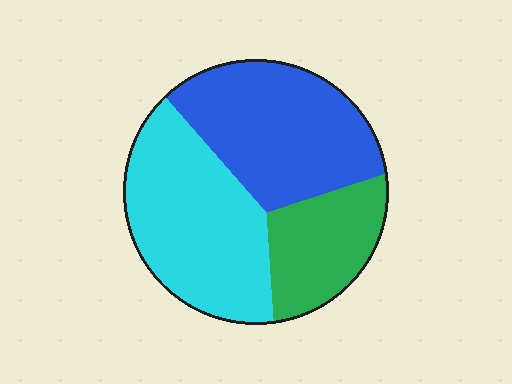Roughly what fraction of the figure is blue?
Blue takes up about three eighths (3/8) of the figure.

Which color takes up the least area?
Green, at roughly 20%.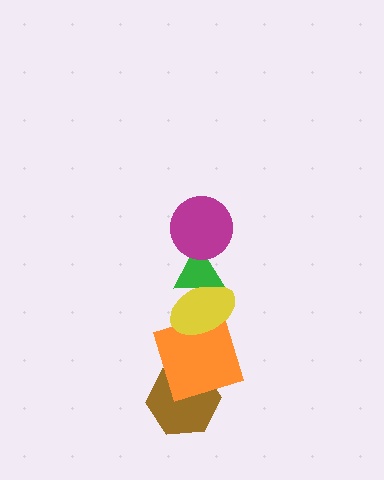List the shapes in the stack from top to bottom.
From top to bottom: the magenta circle, the green triangle, the yellow ellipse, the orange square, the brown hexagon.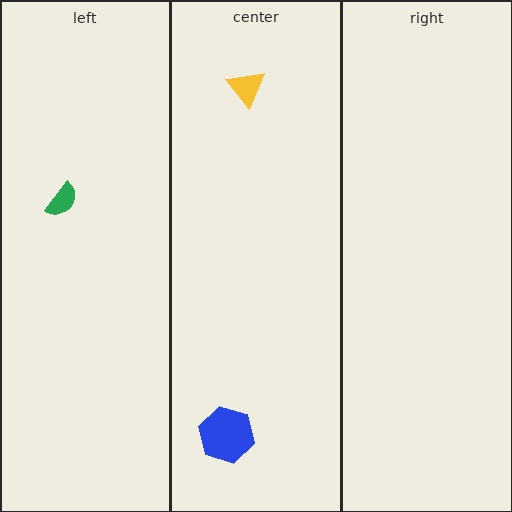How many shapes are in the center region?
2.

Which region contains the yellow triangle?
The center region.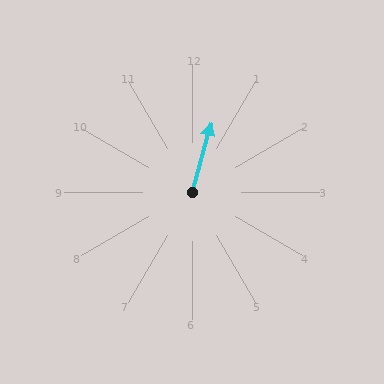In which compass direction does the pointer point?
North.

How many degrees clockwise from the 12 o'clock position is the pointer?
Approximately 16 degrees.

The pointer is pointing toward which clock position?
Roughly 1 o'clock.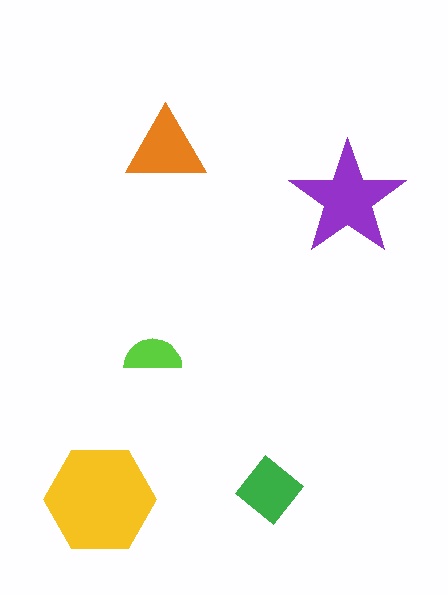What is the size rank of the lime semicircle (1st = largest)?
5th.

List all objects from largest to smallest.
The yellow hexagon, the purple star, the orange triangle, the green diamond, the lime semicircle.